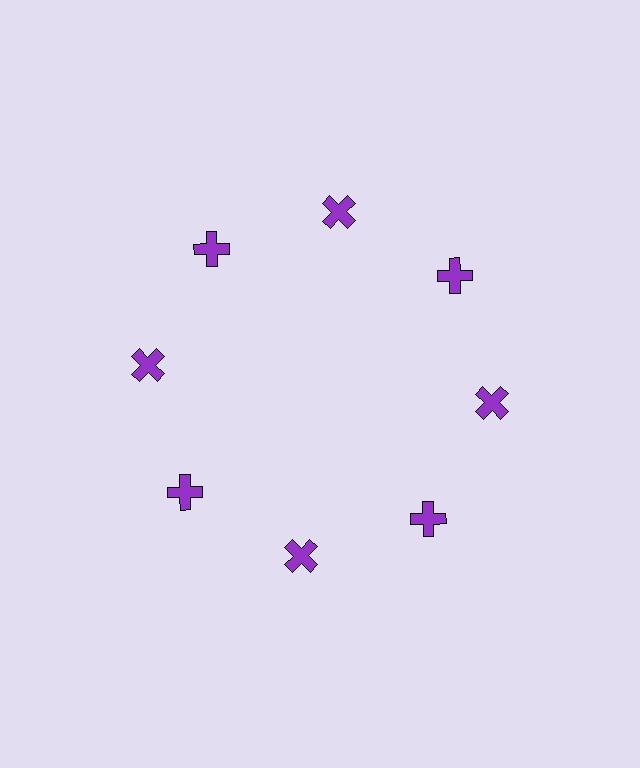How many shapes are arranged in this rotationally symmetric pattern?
There are 8 shapes, arranged in 8 groups of 1.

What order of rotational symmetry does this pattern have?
This pattern has 8-fold rotational symmetry.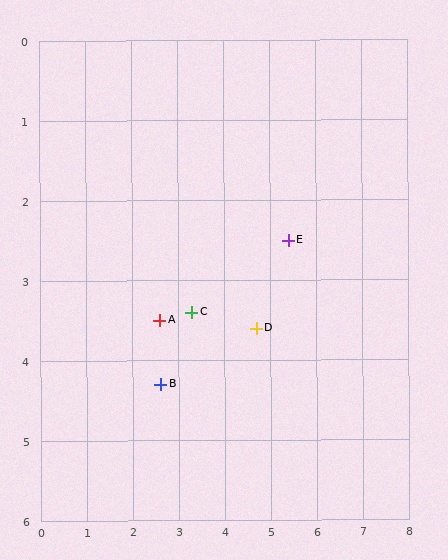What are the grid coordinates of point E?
Point E is at approximately (5.4, 2.5).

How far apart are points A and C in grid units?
Points A and C are about 0.7 grid units apart.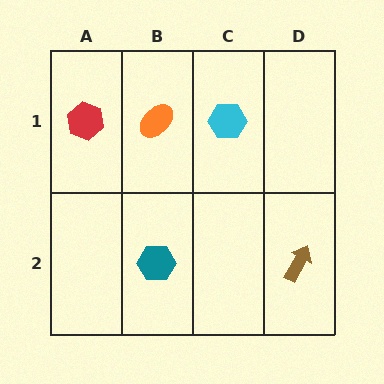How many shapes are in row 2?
2 shapes.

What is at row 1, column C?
A cyan hexagon.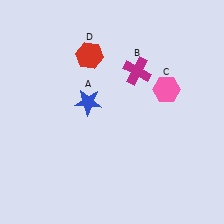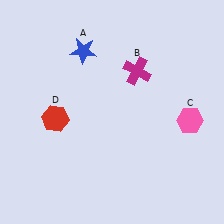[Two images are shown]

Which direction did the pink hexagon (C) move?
The pink hexagon (C) moved down.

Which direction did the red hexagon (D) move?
The red hexagon (D) moved down.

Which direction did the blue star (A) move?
The blue star (A) moved up.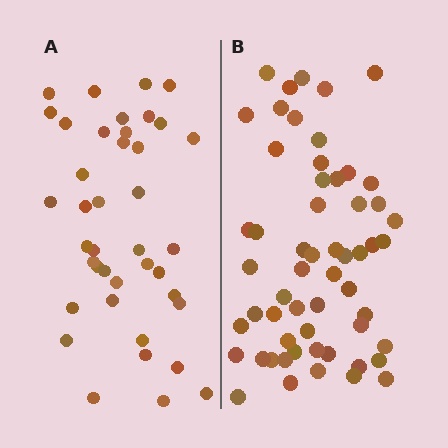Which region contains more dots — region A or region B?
Region B (the right region) has more dots.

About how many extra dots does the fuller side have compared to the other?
Region B has approximately 15 more dots than region A.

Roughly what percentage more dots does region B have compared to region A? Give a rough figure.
About 40% more.